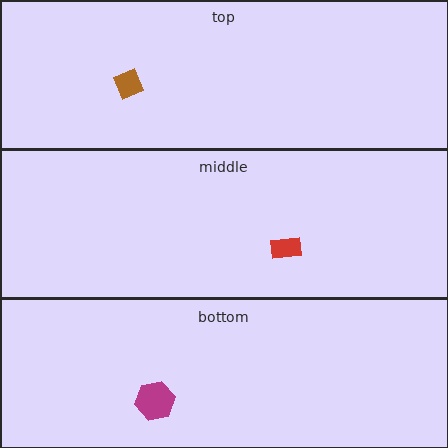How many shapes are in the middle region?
1.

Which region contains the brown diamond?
The top region.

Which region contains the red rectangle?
The middle region.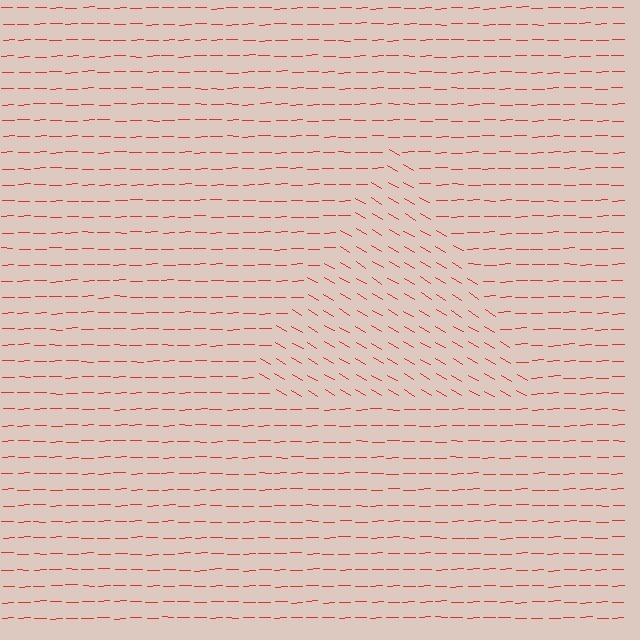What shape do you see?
I see a triangle.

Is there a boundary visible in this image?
Yes, there is a texture boundary formed by a change in line orientation.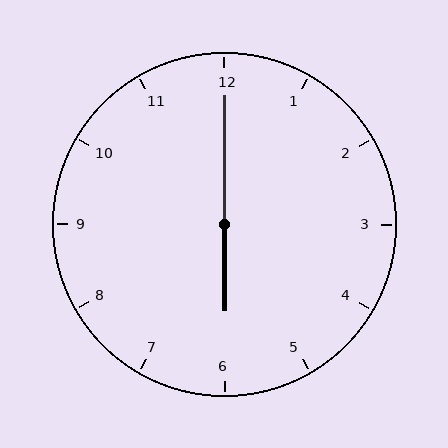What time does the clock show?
6:00.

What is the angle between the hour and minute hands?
Approximately 180 degrees.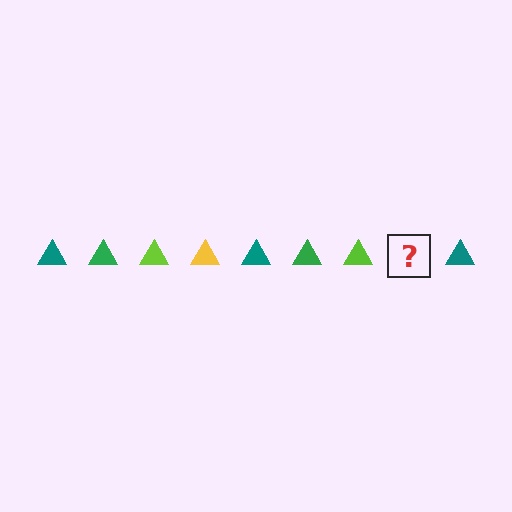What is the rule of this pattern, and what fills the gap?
The rule is that the pattern cycles through teal, green, lime, yellow triangles. The gap should be filled with a yellow triangle.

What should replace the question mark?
The question mark should be replaced with a yellow triangle.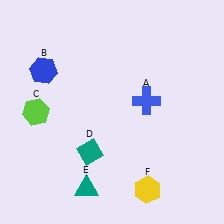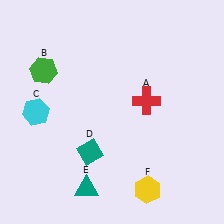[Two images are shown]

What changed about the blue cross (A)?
In Image 1, A is blue. In Image 2, it changed to red.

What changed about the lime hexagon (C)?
In Image 1, C is lime. In Image 2, it changed to cyan.